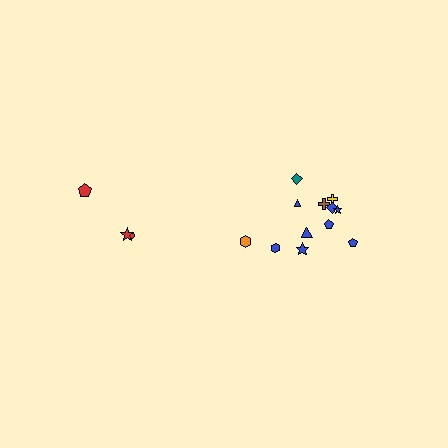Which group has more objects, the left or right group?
The right group.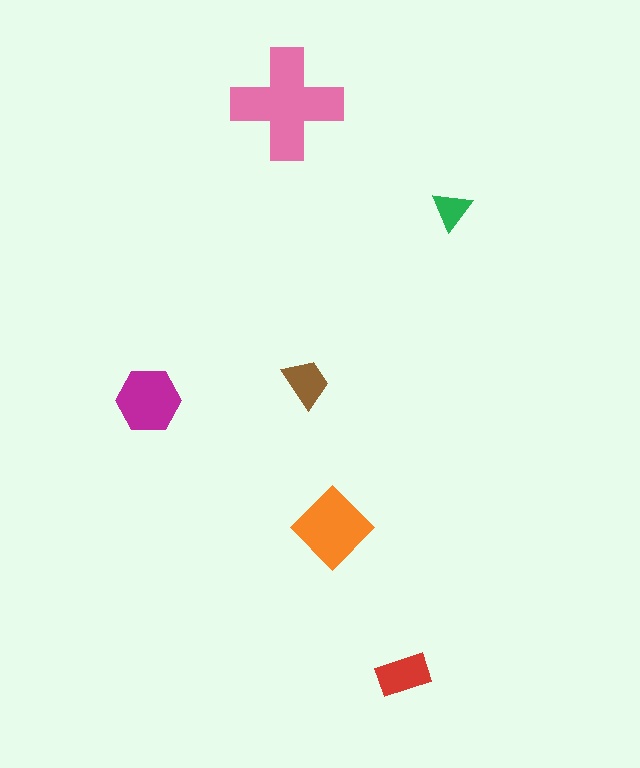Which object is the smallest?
The green triangle.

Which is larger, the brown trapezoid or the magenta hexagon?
The magenta hexagon.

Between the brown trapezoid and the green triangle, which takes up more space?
The brown trapezoid.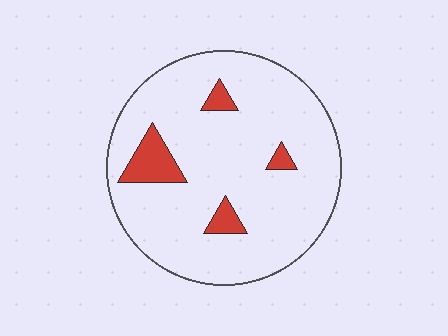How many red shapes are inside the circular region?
4.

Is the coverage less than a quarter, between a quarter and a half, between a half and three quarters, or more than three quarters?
Less than a quarter.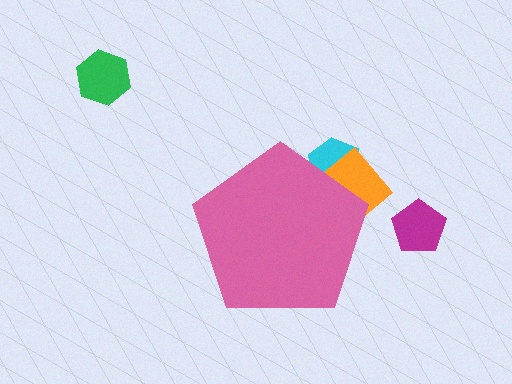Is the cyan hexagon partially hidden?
Yes, the cyan hexagon is partially hidden behind the pink pentagon.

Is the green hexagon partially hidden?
No, the green hexagon is fully visible.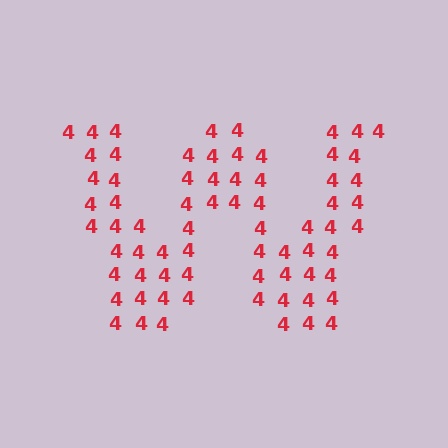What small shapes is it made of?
It is made of small digit 4's.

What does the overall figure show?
The overall figure shows the letter W.